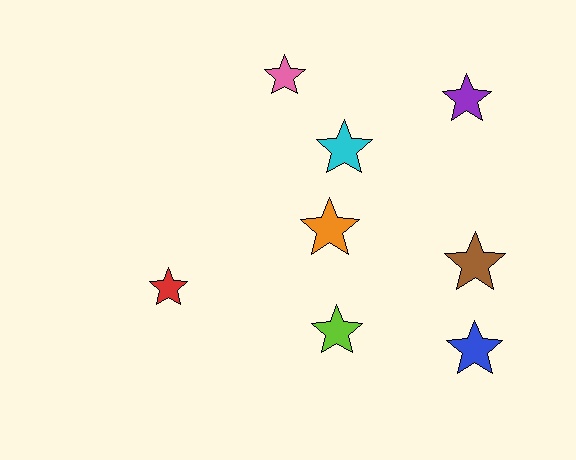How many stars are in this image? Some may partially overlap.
There are 8 stars.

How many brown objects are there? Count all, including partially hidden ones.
There is 1 brown object.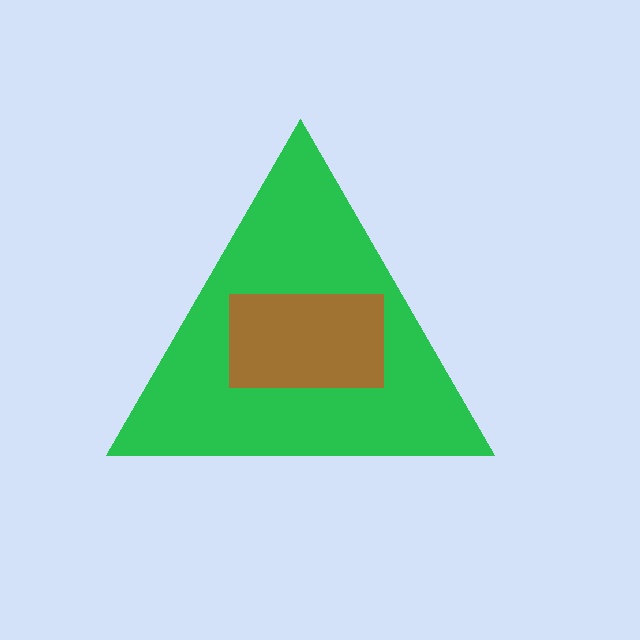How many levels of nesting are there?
2.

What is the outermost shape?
The green triangle.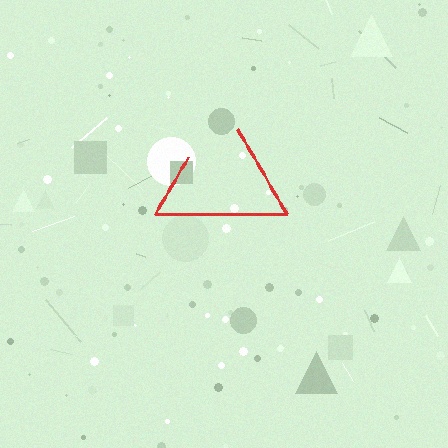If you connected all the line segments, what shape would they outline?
They would outline a triangle.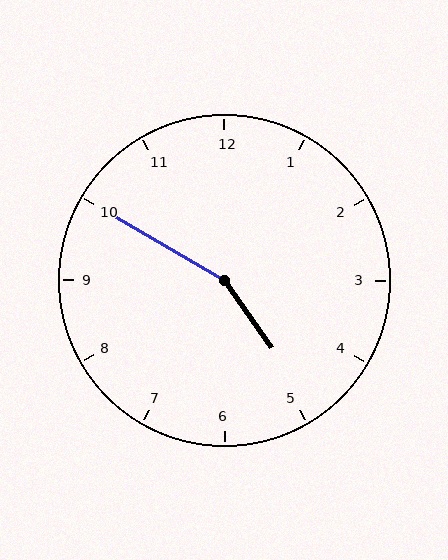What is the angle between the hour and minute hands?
Approximately 155 degrees.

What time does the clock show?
4:50.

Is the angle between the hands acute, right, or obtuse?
It is obtuse.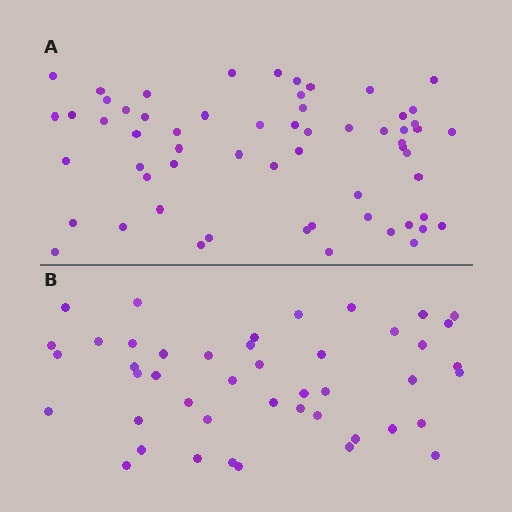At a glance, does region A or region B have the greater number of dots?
Region A (the top region) has more dots.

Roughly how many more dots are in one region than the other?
Region A has approximately 15 more dots than region B.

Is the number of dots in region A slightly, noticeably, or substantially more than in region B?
Region A has noticeably more, but not dramatically so. The ratio is roughly 1.3 to 1.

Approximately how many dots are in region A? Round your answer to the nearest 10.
About 60 dots.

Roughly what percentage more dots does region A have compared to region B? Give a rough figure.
About 35% more.